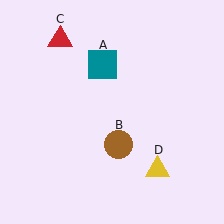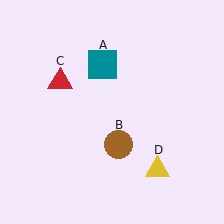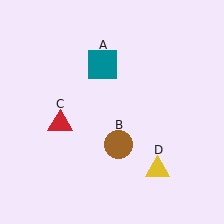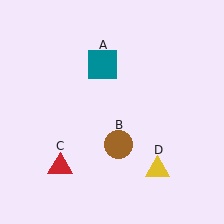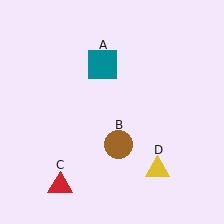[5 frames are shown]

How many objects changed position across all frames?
1 object changed position: red triangle (object C).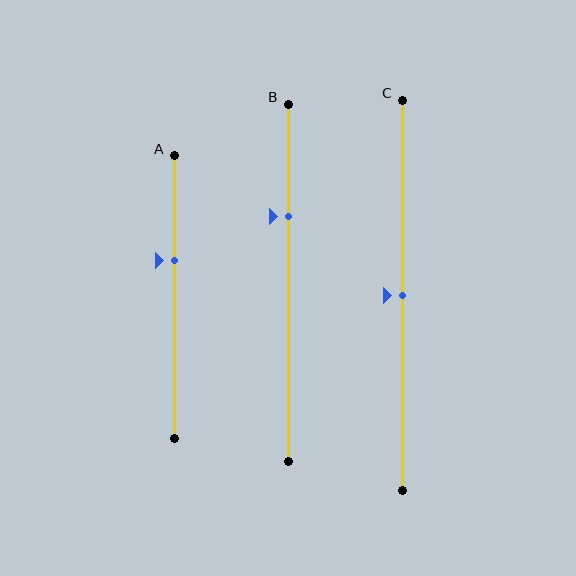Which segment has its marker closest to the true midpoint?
Segment C has its marker closest to the true midpoint.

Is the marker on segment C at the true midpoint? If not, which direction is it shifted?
Yes, the marker on segment C is at the true midpoint.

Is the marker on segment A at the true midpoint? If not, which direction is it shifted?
No, the marker on segment A is shifted upward by about 13% of the segment length.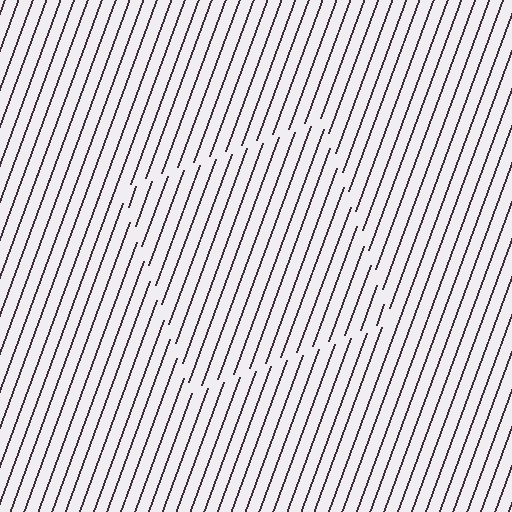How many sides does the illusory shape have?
4 sides — the line-ends trace a square.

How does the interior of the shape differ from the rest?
The interior of the shape contains the same grating, shifted by half a period — the contour is defined by the phase discontinuity where line-ends from the inner and outer gratings abut.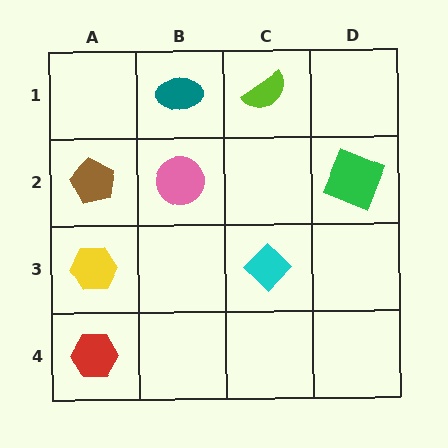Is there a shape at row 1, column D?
No, that cell is empty.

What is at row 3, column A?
A yellow hexagon.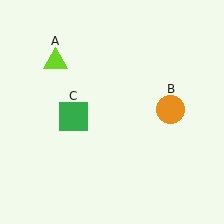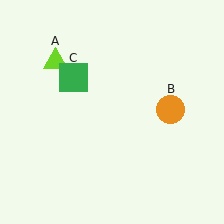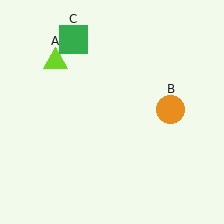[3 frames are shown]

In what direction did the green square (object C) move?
The green square (object C) moved up.